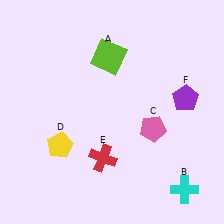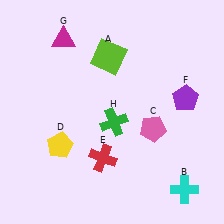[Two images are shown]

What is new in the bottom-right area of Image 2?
A green cross (H) was added in the bottom-right area of Image 2.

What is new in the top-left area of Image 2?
A magenta triangle (G) was added in the top-left area of Image 2.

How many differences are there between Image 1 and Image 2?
There are 2 differences between the two images.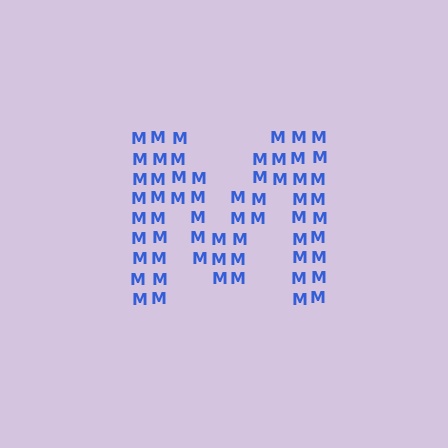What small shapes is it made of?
It is made of small letter M's.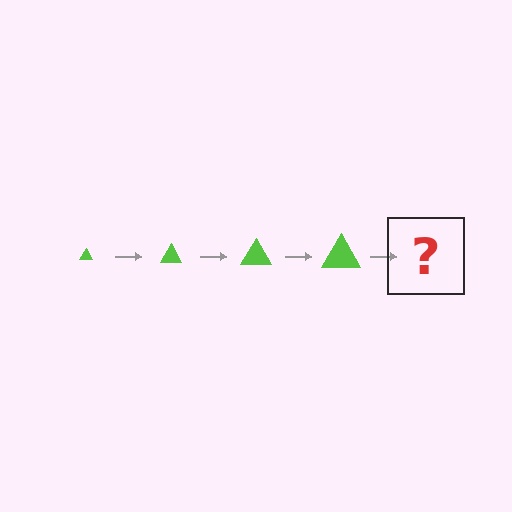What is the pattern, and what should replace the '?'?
The pattern is that the triangle gets progressively larger each step. The '?' should be a lime triangle, larger than the previous one.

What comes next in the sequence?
The next element should be a lime triangle, larger than the previous one.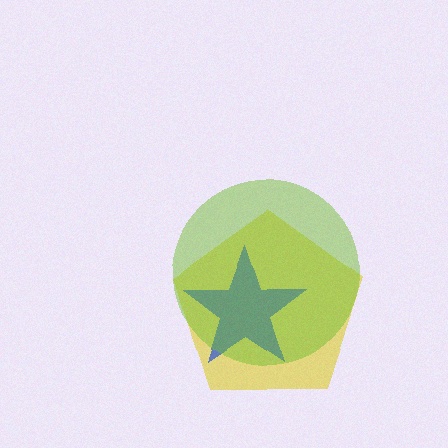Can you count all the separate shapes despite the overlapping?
Yes, there are 3 separate shapes.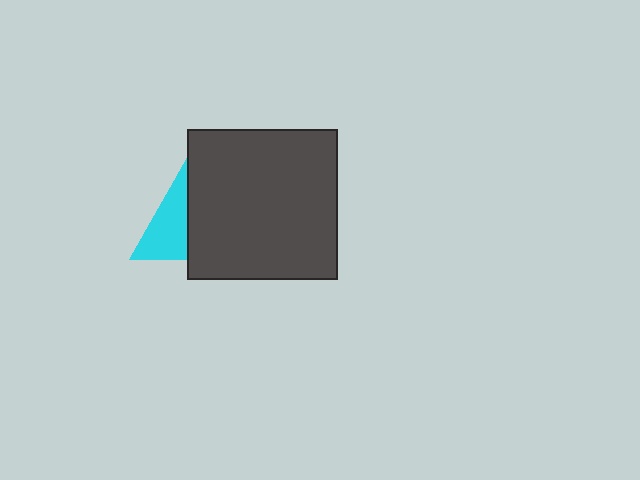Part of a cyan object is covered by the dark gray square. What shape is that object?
It is a triangle.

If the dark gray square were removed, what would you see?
You would see the complete cyan triangle.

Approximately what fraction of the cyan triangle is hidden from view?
Roughly 57% of the cyan triangle is hidden behind the dark gray square.